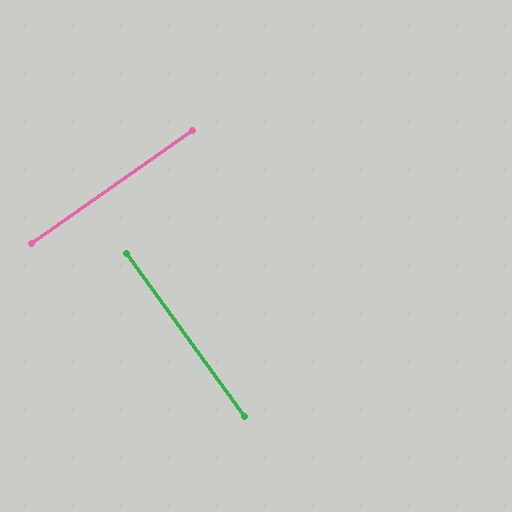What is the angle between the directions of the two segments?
Approximately 89 degrees.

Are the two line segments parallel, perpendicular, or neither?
Perpendicular — they meet at approximately 89°.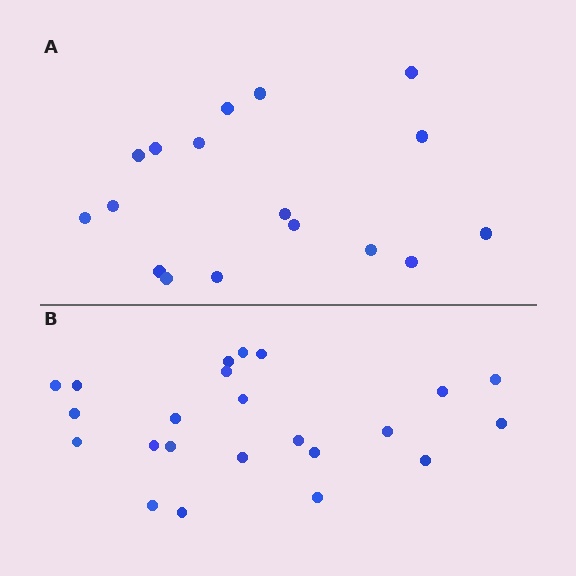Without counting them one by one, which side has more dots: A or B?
Region B (the bottom region) has more dots.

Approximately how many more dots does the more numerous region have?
Region B has about 6 more dots than region A.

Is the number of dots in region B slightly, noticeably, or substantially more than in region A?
Region B has noticeably more, but not dramatically so. The ratio is roughly 1.4 to 1.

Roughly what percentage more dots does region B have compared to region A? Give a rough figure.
About 35% more.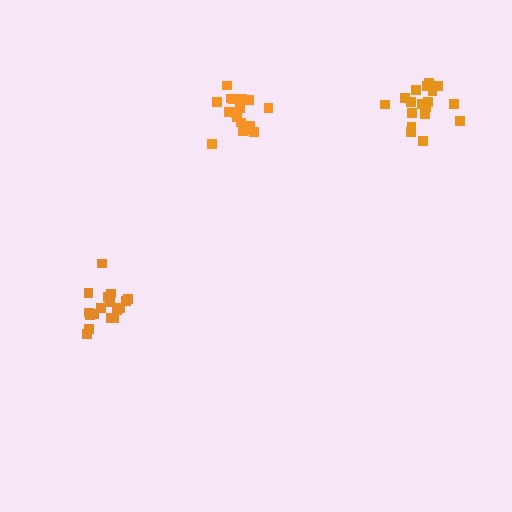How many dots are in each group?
Group 1: 18 dots, Group 2: 17 dots, Group 3: 18 dots (53 total).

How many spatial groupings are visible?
There are 3 spatial groupings.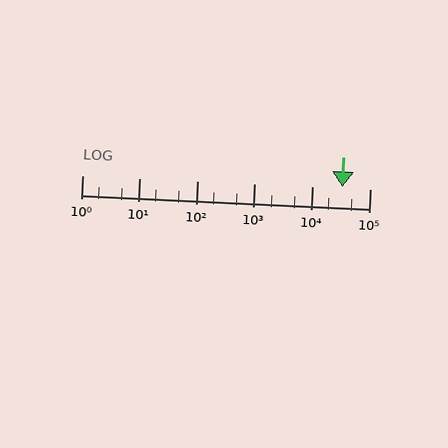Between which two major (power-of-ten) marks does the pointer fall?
The pointer is between 10000 and 100000.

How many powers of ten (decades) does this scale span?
The scale spans 5 decades, from 1 to 100000.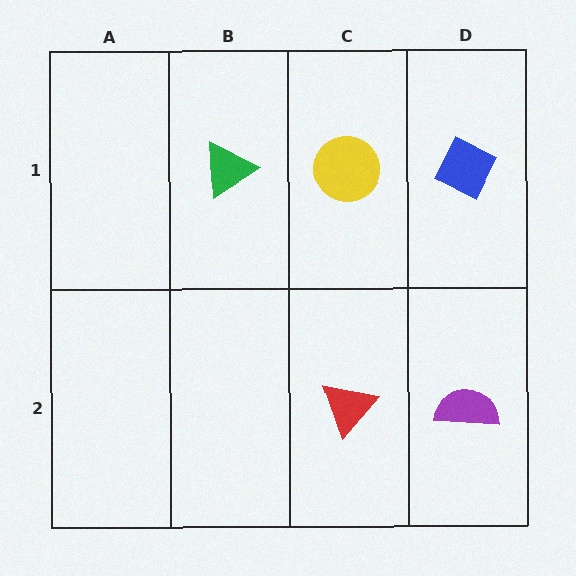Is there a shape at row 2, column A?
No, that cell is empty.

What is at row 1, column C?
A yellow circle.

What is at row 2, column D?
A purple semicircle.